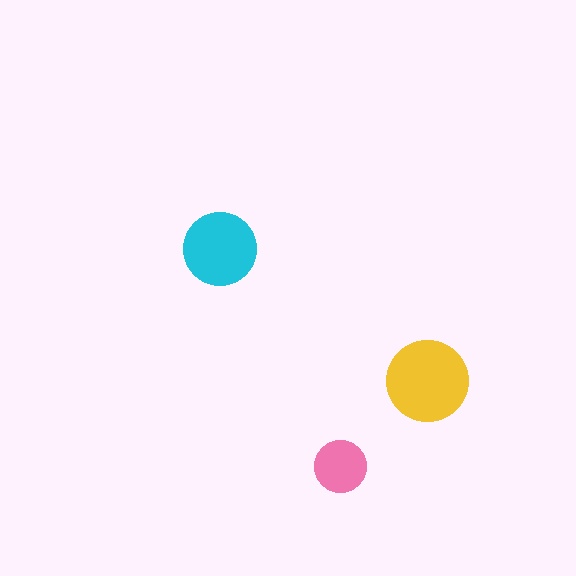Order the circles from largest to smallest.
the yellow one, the cyan one, the pink one.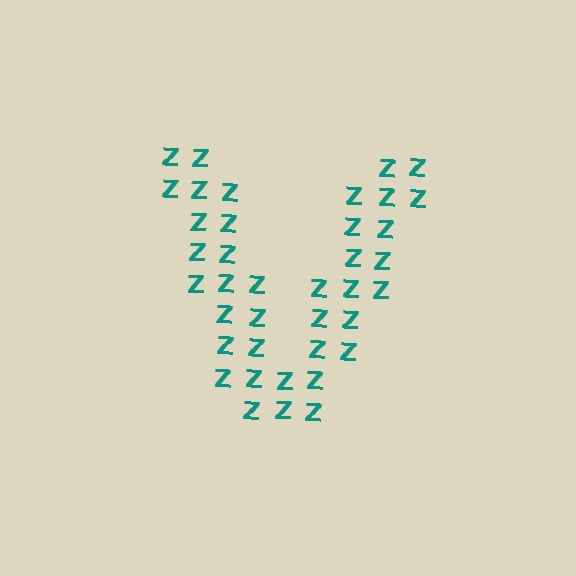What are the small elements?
The small elements are letter Z's.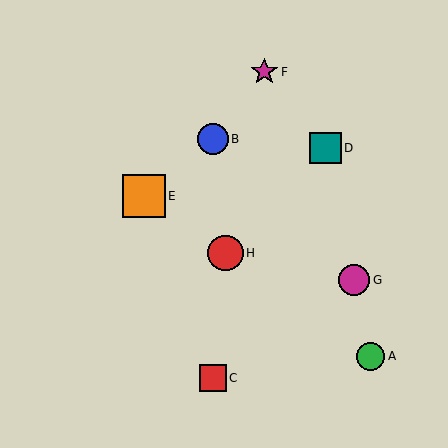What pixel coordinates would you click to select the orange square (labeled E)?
Click at (144, 196) to select the orange square E.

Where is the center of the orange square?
The center of the orange square is at (144, 196).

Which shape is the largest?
The orange square (labeled E) is the largest.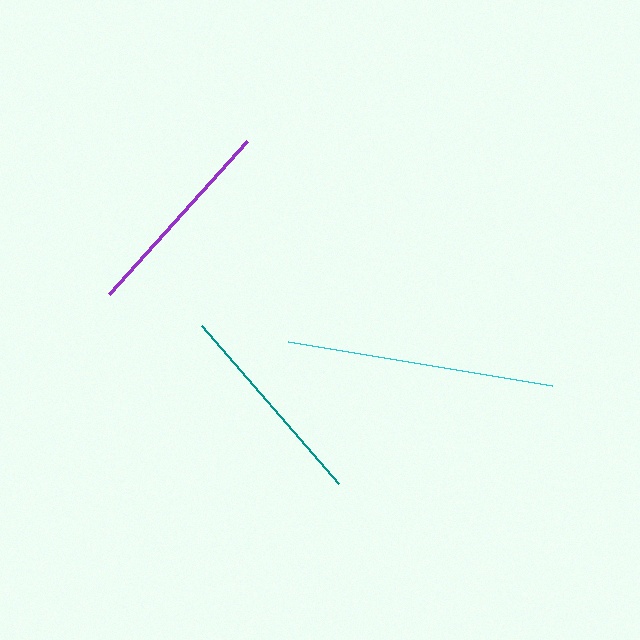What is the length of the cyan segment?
The cyan segment is approximately 267 pixels long.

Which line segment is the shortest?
The purple line is the shortest at approximately 206 pixels.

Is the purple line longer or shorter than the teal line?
The teal line is longer than the purple line.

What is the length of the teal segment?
The teal segment is approximately 209 pixels long.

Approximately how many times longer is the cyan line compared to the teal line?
The cyan line is approximately 1.3 times the length of the teal line.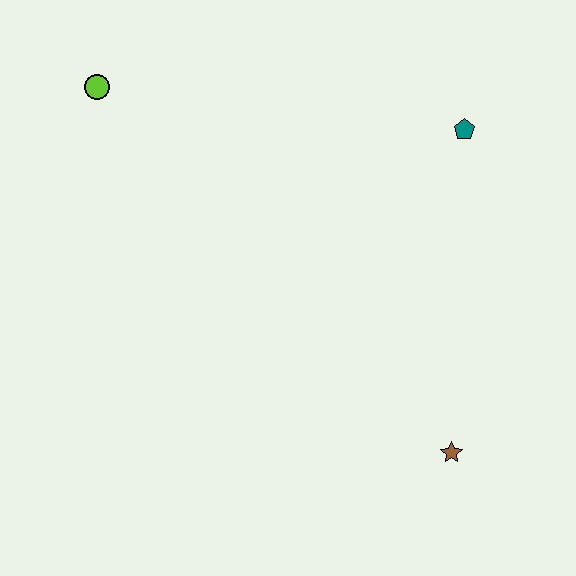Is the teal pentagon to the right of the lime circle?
Yes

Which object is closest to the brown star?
The teal pentagon is closest to the brown star.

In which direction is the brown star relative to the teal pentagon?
The brown star is below the teal pentagon.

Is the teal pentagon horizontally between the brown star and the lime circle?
No